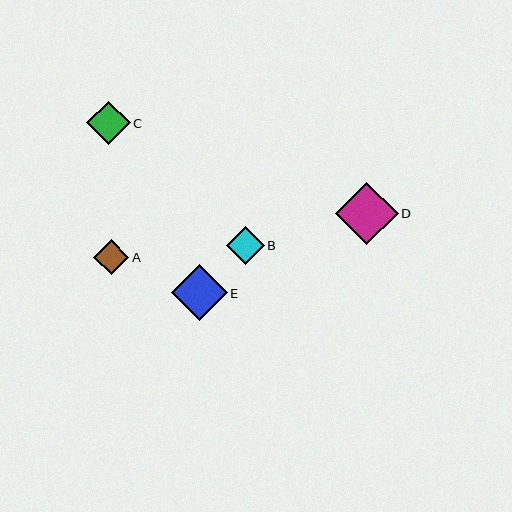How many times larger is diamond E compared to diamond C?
Diamond E is approximately 1.3 times the size of diamond C.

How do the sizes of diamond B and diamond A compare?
Diamond B and diamond A are approximately the same size.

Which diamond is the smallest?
Diamond A is the smallest with a size of approximately 35 pixels.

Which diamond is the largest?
Diamond D is the largest with a size of approximately 63 pixels.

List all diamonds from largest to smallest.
From largest to smallest: D, E, C, B, A.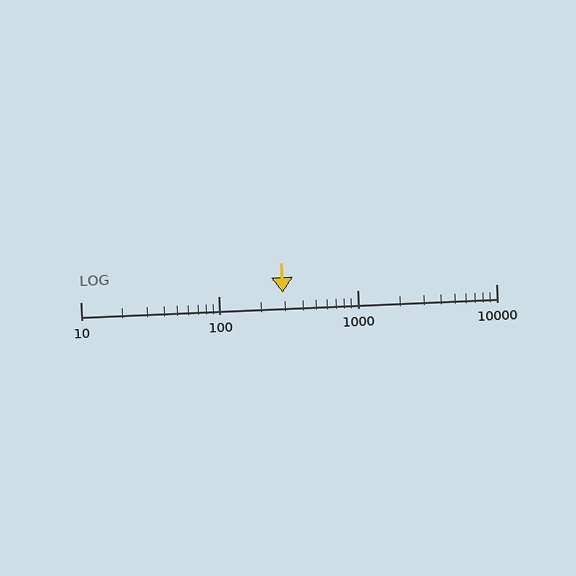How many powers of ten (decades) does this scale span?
The scale spans 3 decades, from 10 to 10000.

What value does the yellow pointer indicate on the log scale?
The pointer indicates approximately 290.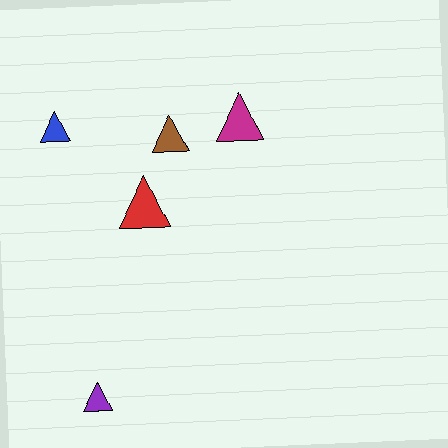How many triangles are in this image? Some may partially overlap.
There are 5 triangles.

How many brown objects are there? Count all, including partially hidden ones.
There is 1 brown object.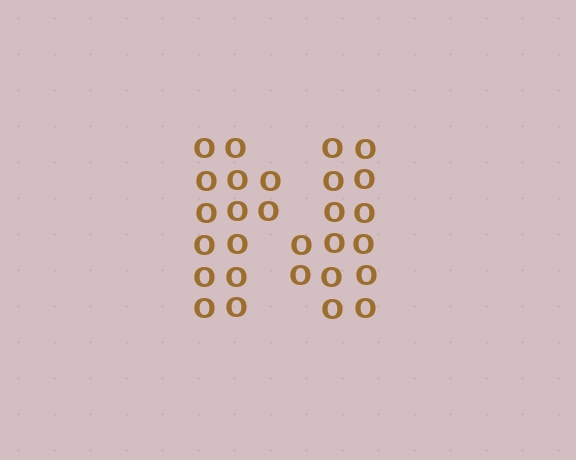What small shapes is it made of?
It is made of small letter O's.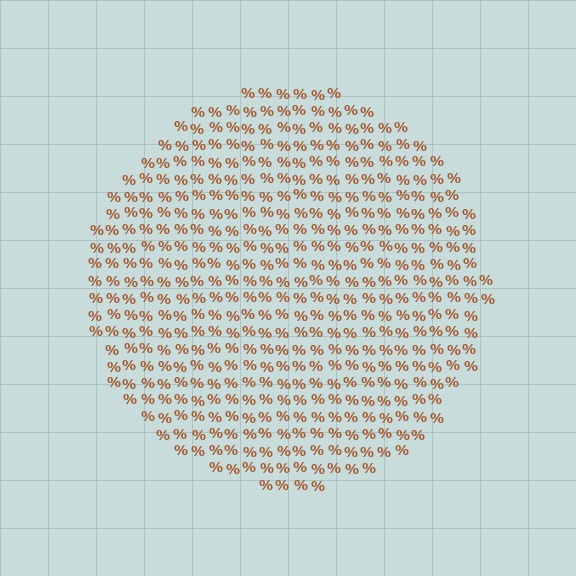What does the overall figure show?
The overall figure shows a circle.